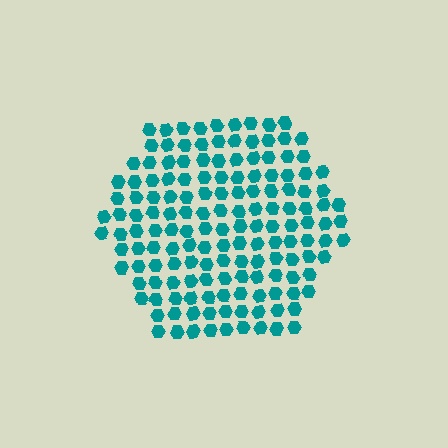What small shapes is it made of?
It is made of small hexagons.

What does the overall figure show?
The overall figure shows a hexagon.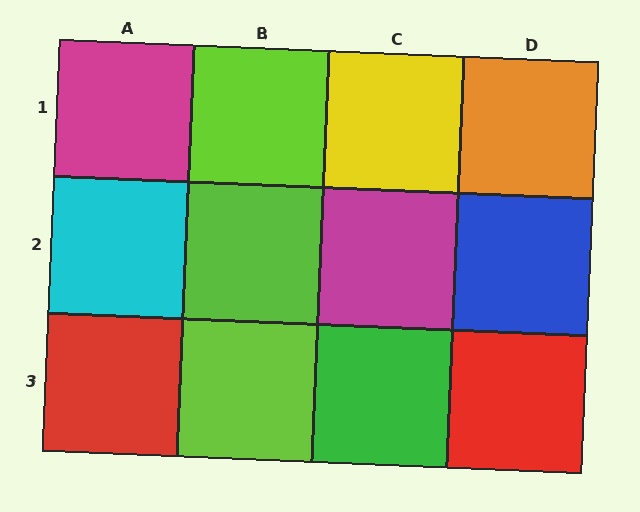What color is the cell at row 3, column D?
Red.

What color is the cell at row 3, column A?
Red.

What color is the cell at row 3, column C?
Green.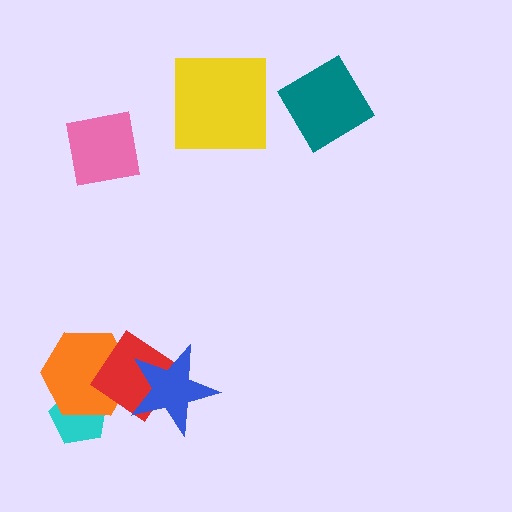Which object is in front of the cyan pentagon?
The orange hexagon is in front of the cyan pentagon.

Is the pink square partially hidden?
No, no other shape covers it.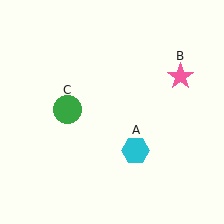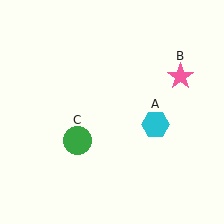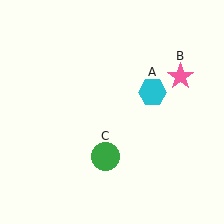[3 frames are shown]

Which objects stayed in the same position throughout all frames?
Pink star (object B) remained stationary.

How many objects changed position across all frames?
2 objects changed position: cyan hexagon (object A), green circle (object C).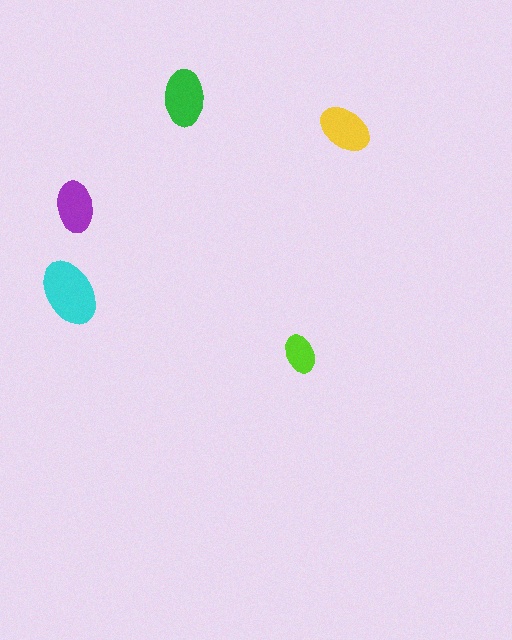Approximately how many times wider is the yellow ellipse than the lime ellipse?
About 1.5 times wider.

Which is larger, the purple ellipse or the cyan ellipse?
The cyan one.